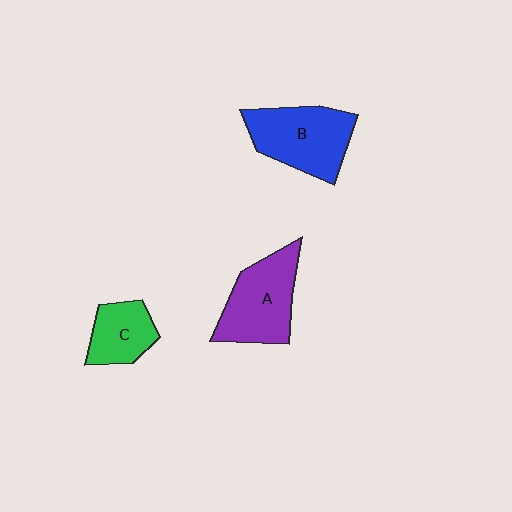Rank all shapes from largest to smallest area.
From largest to smallest: B (blue), A (purple), C (green).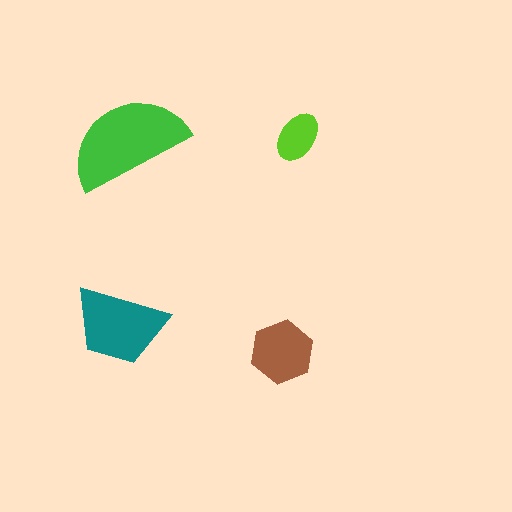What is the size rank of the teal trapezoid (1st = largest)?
2nd.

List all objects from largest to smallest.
The green semicircle, the teal trapezoid, the brown hexagon, the lime ellipse.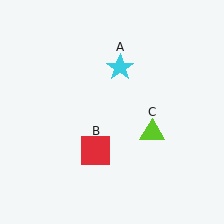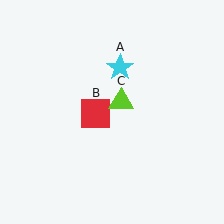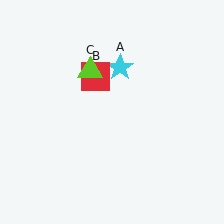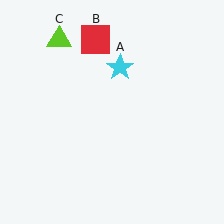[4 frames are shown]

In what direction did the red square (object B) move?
The red square (object B) moved up.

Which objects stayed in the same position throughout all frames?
Cyan star (object A) remained stationary.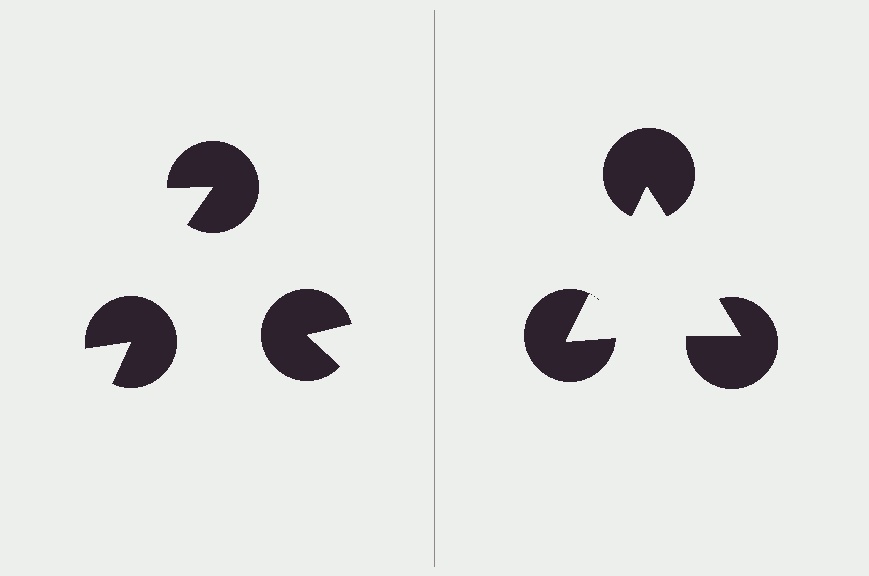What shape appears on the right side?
An illusory triangle.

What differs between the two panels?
The pac-man discs are positioned identically on both sides; only the wedge orientations differ. On the right they align to a triangle; on the left they are misaligned.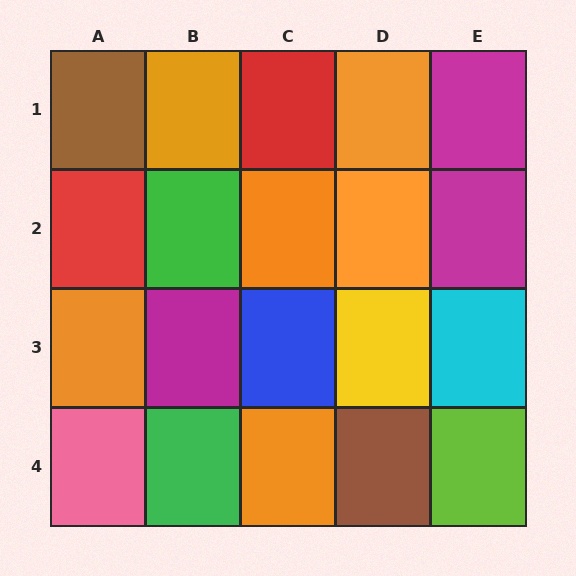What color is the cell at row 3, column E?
Cyan.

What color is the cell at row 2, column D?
Orange.